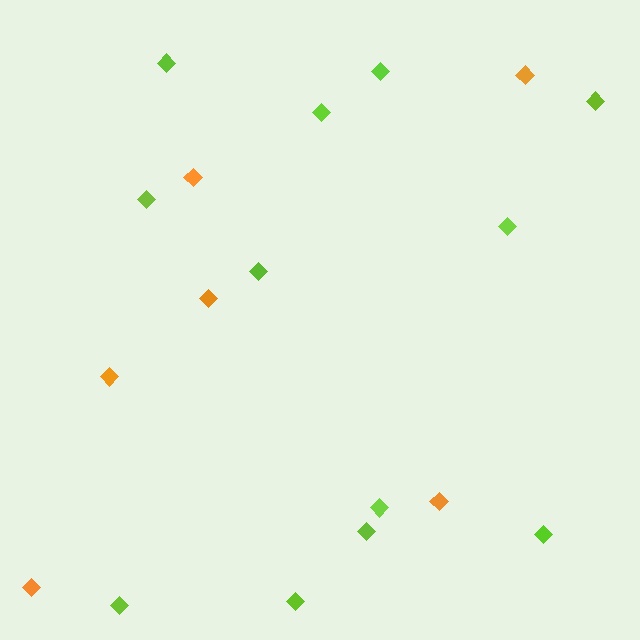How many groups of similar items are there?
There are 2 groups: one group of lime diamonds (12) and one group of orange diamonds (6).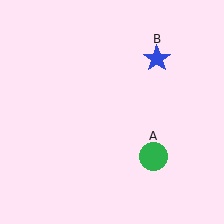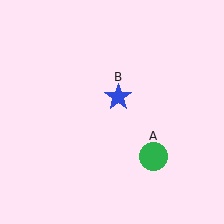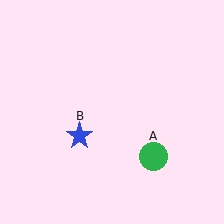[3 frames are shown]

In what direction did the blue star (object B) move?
The blue star (object B) moved down and to the left.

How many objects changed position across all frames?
1 object changed position: blue star (object B).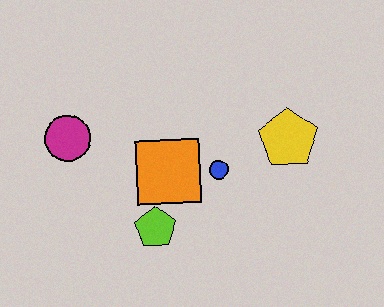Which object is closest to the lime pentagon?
The orange square is closest to the lime pentagon.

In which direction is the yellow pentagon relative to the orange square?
The yellow pentagon is to the right of the orange square.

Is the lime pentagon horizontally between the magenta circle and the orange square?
Yes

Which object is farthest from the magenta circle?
The yellow pentagon is farthest from the magenta circle.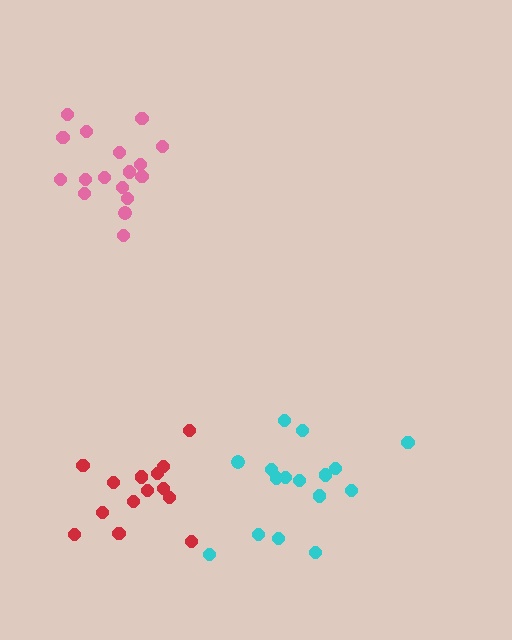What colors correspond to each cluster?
The clusters are colored: cyan, red, pink.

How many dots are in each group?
Group 1: 16 dots, Group 2: 14 dots, Group 3: 17 dots (47 total).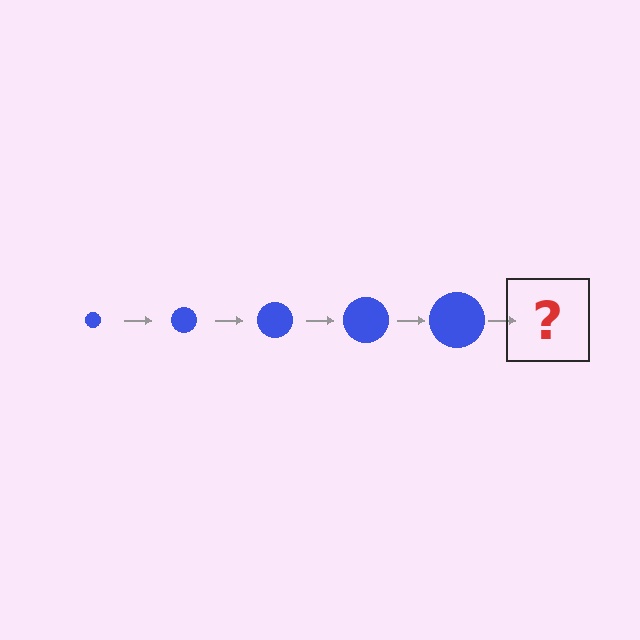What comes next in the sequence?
The next element should be a blue circle, larger than the previous one.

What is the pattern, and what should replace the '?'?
The pattern is that the circle gets progressively larger each step. The '?' should be a blue circle, larger than the previous one.